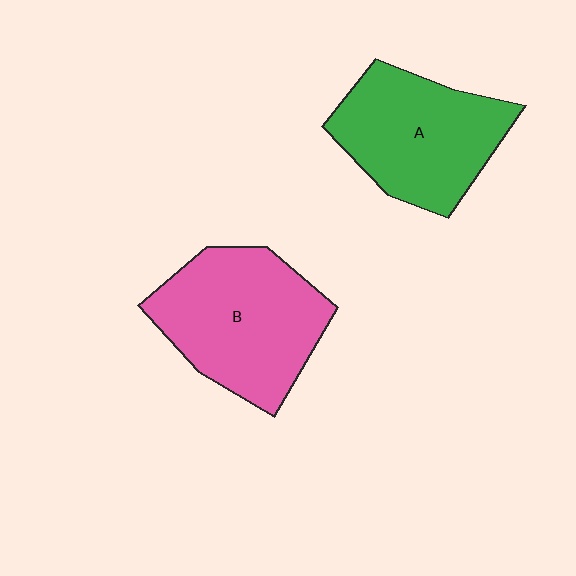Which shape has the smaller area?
Shape A (green).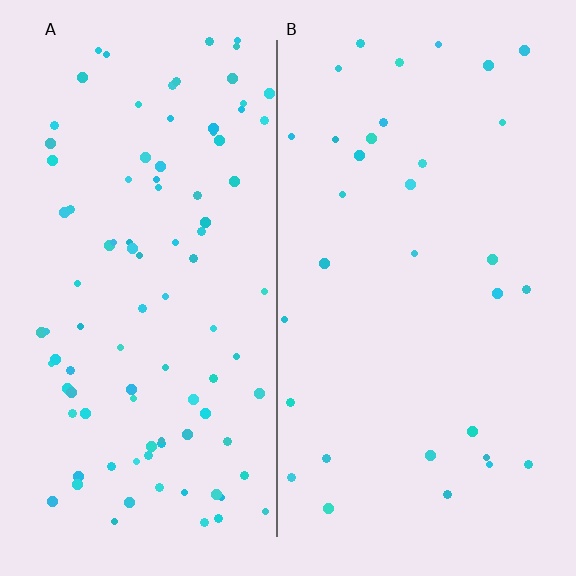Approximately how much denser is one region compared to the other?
Approximately 3.0× — region A over region B.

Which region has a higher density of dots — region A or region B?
A (the left).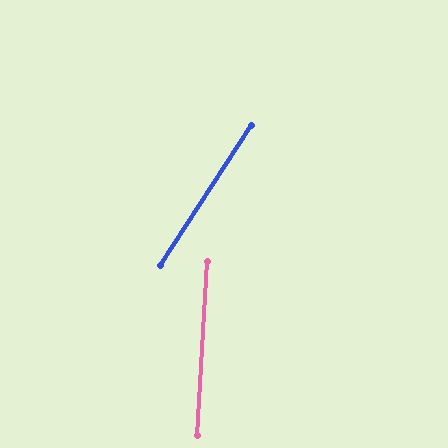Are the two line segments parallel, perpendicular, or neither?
Neither parallel nor perpendicular — they differ by about 30°.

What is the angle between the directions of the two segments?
Approximately 30 degrees.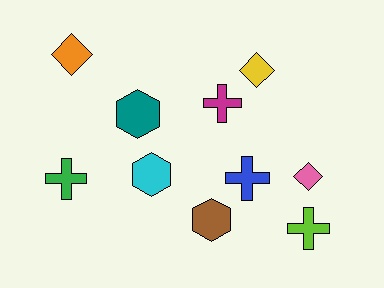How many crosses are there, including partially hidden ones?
There are 4 crosses.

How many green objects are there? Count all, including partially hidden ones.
There is 1 green object.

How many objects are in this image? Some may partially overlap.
There are 10 objects.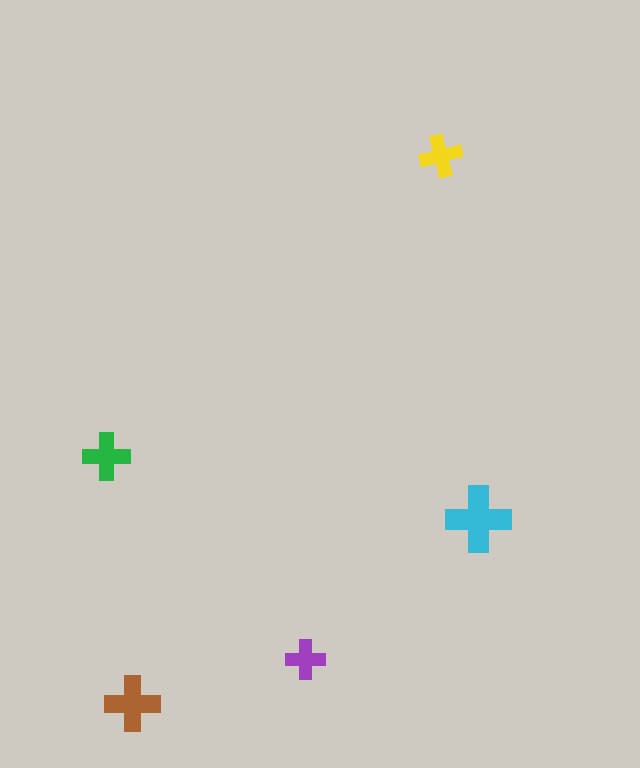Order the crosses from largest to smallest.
the cyan one, the brown one, the green one, the yellow one, the purple one.